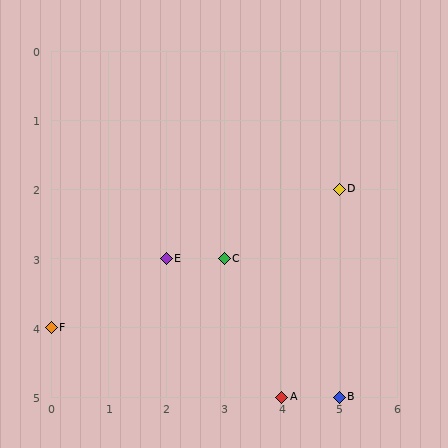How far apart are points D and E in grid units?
Points D and E are 3 columns and 1 row apart (about 3.2 grid units diagonally).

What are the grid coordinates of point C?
Point C is at grid coordinates (3, 3).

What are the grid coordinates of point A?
Point A is at grid coordinates (4, 5).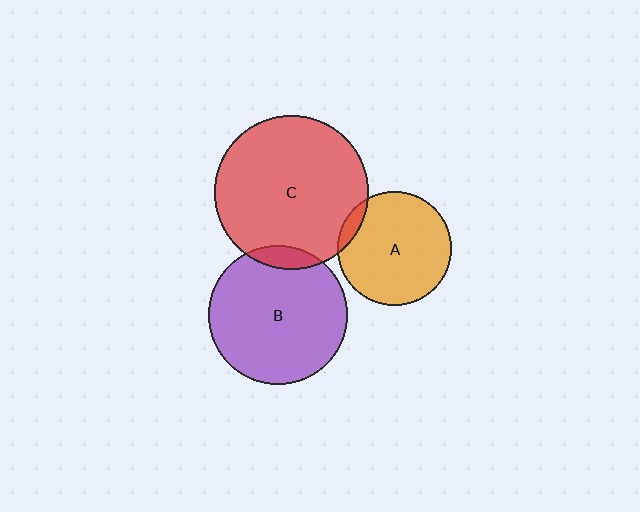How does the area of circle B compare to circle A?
Approximately 1.5 times.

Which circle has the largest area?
Circle C (red).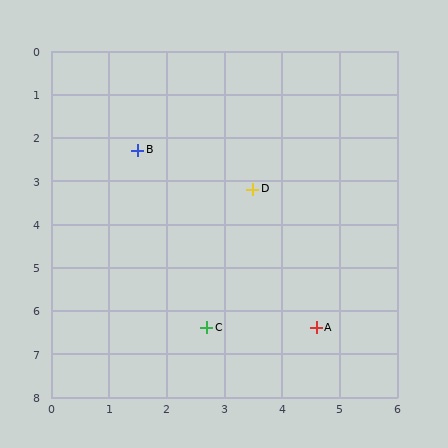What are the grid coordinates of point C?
Point C is at approximately (2.7, 6.4).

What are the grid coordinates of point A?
Point A is at approximately (4.6, 6.4).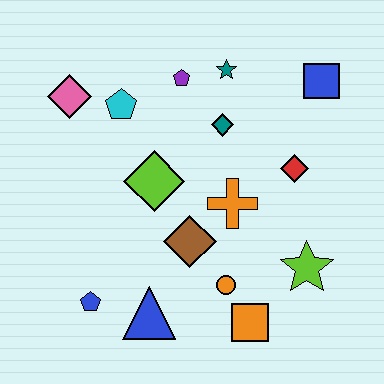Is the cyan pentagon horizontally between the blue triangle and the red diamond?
No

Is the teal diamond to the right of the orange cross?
No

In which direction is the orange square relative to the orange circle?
The orange square is below the orange circle.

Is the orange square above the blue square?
No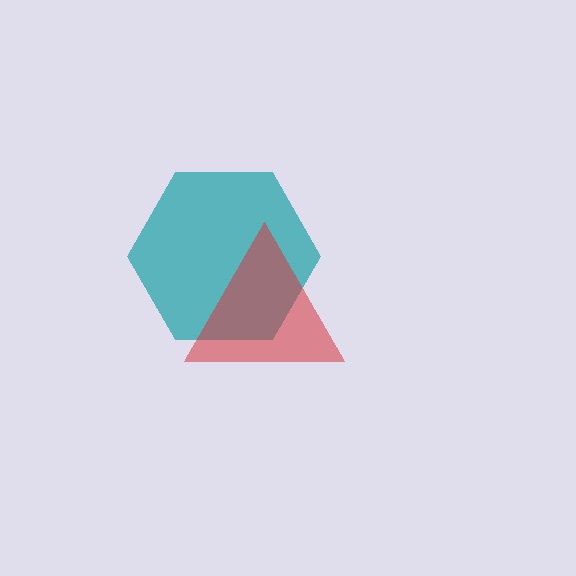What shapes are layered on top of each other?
The layered shapes are: a teal hexagon, a red triangle.